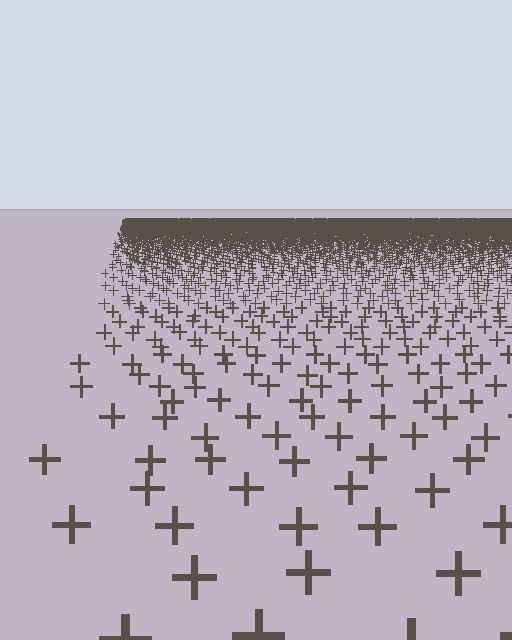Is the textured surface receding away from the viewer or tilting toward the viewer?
The surface is receding away from the viewer. Texture elements get smaller and denser toward the top.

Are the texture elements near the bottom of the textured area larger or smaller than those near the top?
Larger. Near the bottom, elements are closer to the viewer and appear at a bigger on-screen size.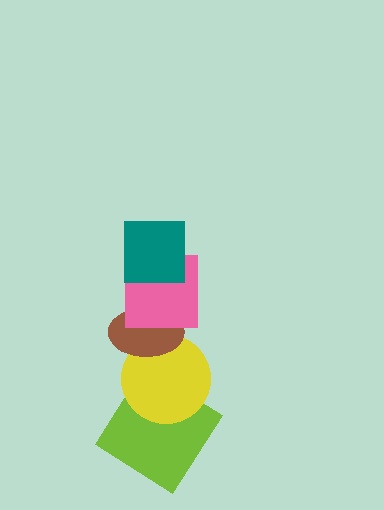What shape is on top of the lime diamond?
The yellow circle is on top of the lime diamond.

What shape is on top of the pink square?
The teal square is on top of the pink square.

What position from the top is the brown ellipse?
The brown ellipse is 3rd from the top.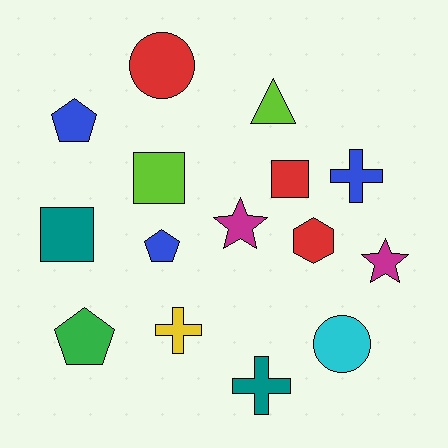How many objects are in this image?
There are 15 objects.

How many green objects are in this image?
There is 1 green object.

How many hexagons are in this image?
There is 1 hexagon.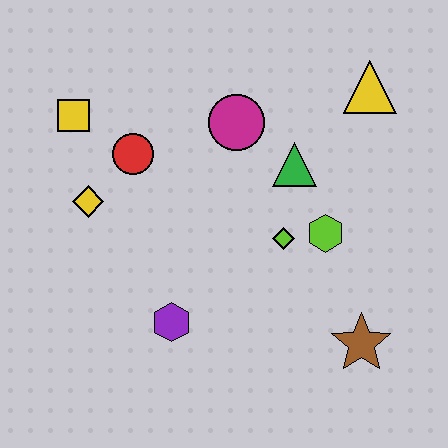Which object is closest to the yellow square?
The red circle is closest to the yellow square.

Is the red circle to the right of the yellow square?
Yes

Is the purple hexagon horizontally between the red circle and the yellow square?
No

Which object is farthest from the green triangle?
The yellow square is farthest from the green triangle.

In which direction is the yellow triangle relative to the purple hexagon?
The yellow triangle is above the purple hexagon.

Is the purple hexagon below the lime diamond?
Yes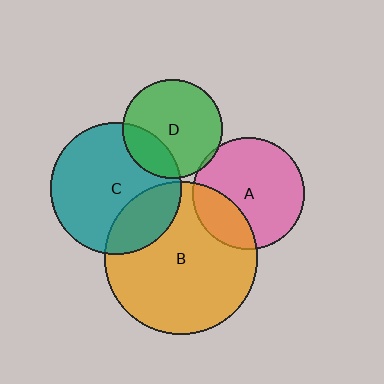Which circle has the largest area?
Circle B (orange).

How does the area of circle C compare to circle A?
Approximately 1.4 times.